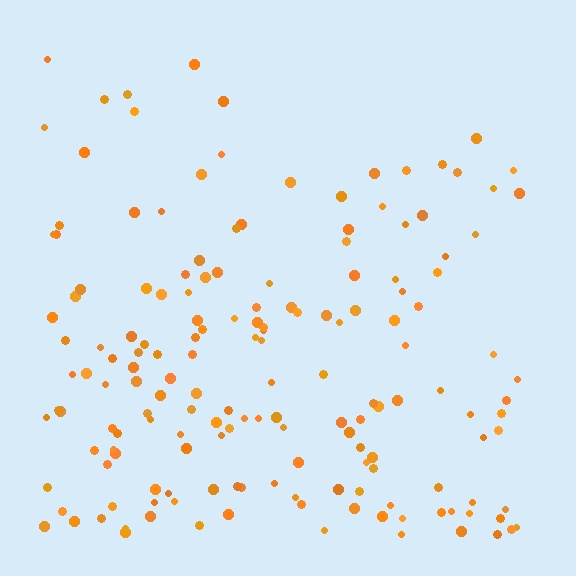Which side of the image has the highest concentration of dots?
The bottom.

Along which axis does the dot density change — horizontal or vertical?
Vertical.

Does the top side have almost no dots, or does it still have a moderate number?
Still a moderate number, just noticeably fewer than the bottom.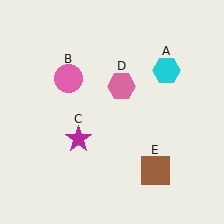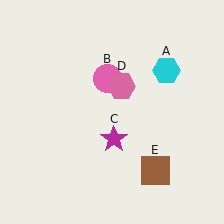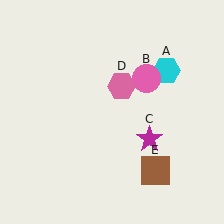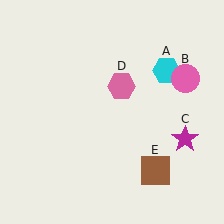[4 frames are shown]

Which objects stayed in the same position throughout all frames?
Cyan hexagon (object A) and pink hexagon (object D) and brown square (object E) remained stationary.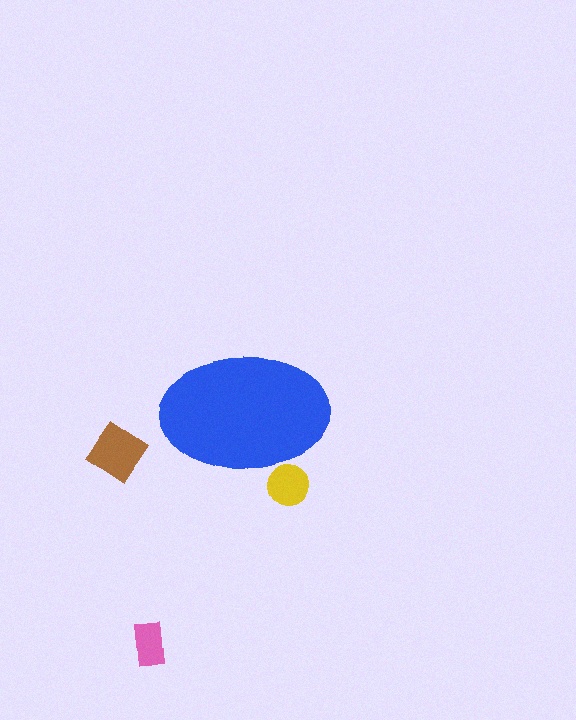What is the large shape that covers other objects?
A blue ellipse.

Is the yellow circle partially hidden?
Yes, the yellow circle is partially hidden behind the blue ellipse.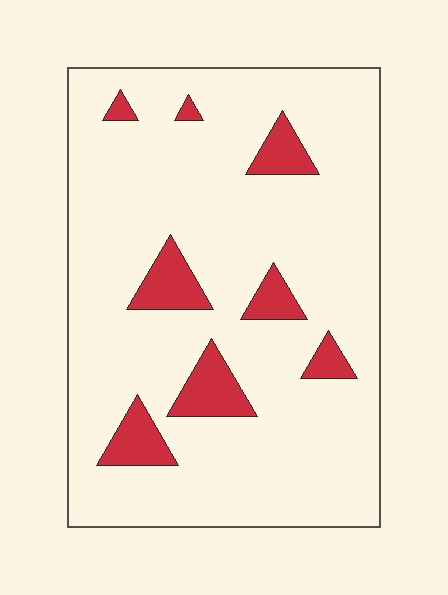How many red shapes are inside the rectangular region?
8.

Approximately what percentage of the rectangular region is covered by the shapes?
Approximately 10%.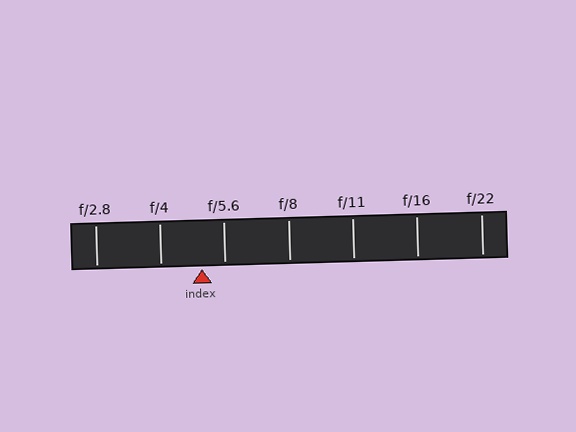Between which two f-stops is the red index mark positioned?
The index mark is between f/4 and f/5.6.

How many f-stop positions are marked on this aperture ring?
There are 7 f-stop positions marked.